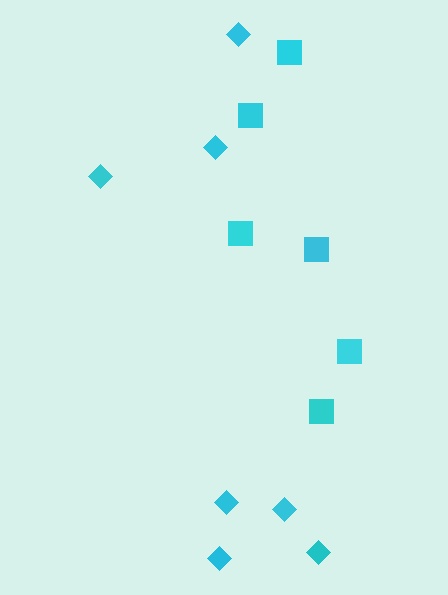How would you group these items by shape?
There are 2 groups: one group of squares (6) and one group of diamonds (7).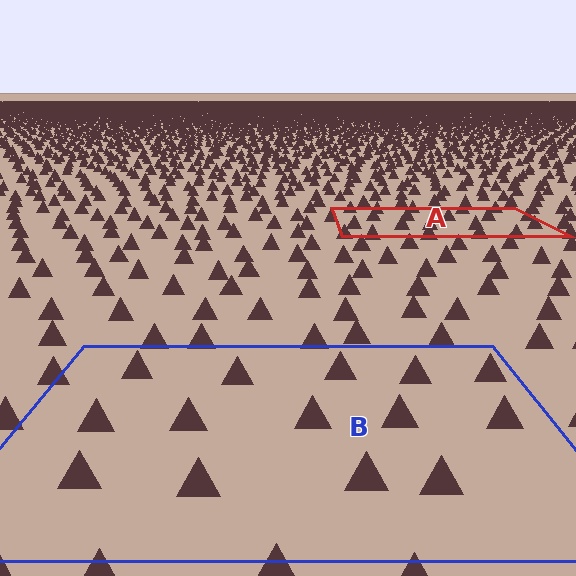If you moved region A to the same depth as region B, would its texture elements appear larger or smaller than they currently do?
They would appear larger. At a closer depth, the same texture elements are projected at a bigger on-screen size.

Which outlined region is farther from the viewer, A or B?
Region A is farther from the viewer — the texture elements inside it appear smaller and more densely packed.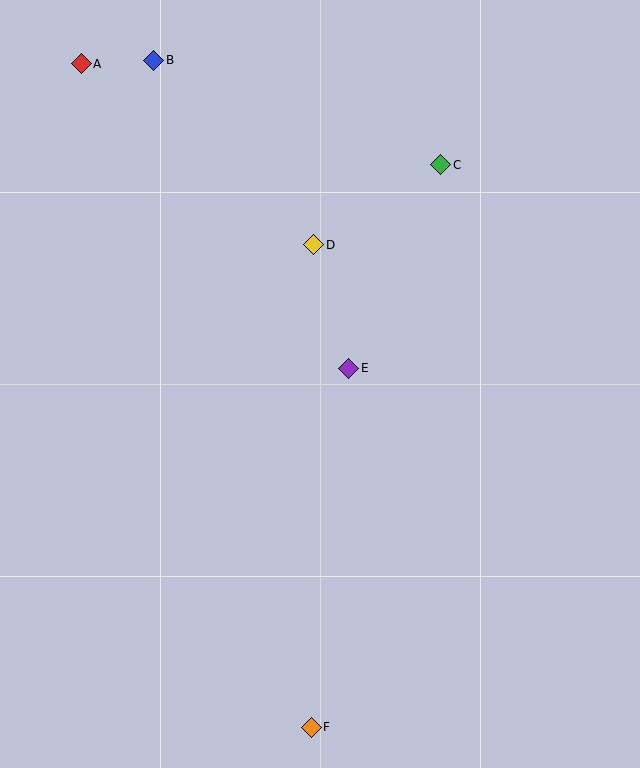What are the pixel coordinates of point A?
Point A is at (81, 64).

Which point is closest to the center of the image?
Point E at (349, 368) is closest to the center.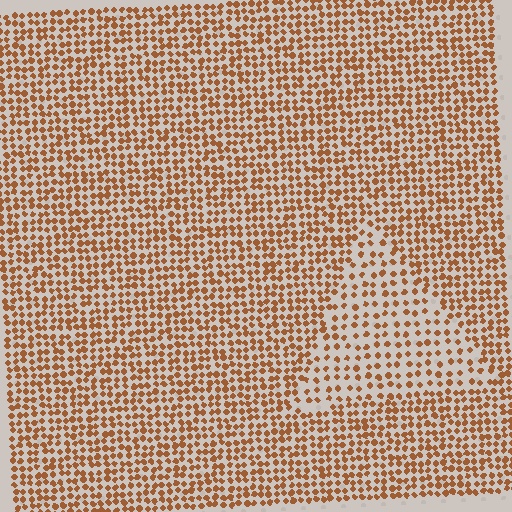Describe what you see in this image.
The image contains small brown elements arranged at two different densities. A triangle-shaped region is visible where the elements are less densely packed than the surrounding area.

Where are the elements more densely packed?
The elements are more densely packed outside the triangle boundary.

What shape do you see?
I see a triangle.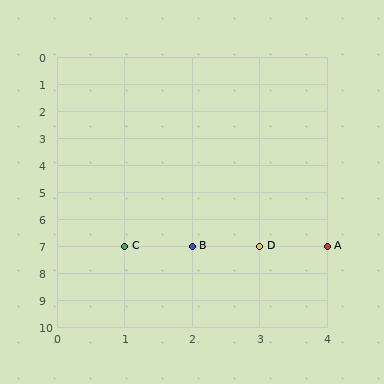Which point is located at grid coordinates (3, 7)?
Point D is at (3, 7).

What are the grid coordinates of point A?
Point A is at grid coordinates (4, 7).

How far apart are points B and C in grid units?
Points B and C are 1 column apart.